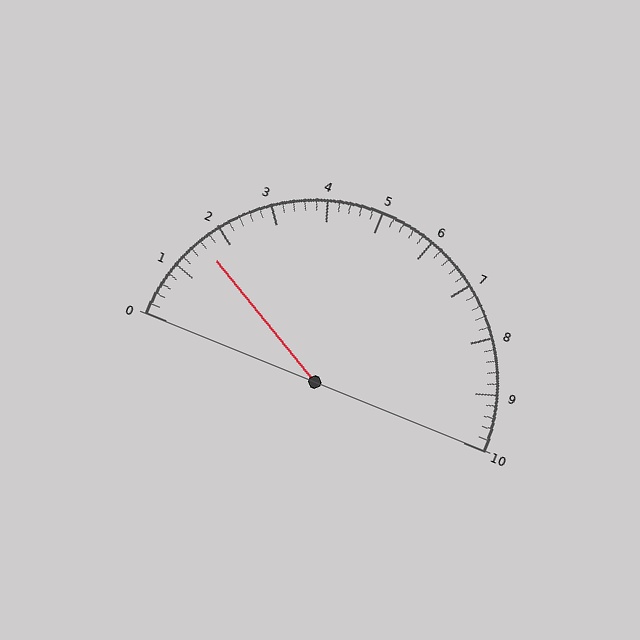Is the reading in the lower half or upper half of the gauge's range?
The reading is in the lower half of the range (0 to 10).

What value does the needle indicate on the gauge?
The needle indicates approximately 1.6.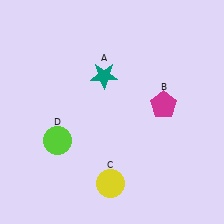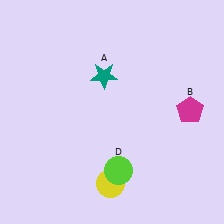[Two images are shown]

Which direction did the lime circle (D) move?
The lime circle (D) moved right.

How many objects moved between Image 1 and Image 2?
2 objects moved between the two images.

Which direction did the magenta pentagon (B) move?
The magenta pentagon (B) moved right.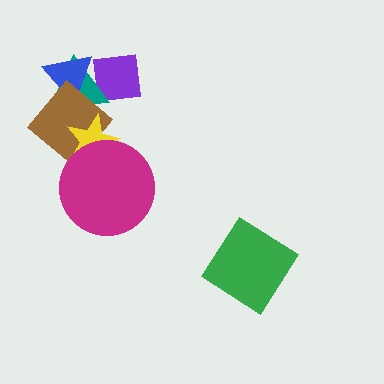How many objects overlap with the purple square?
2 objects overlap with the purple square.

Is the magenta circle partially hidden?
No, no other shape covers it.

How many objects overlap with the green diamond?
0 objects overlap with the green diamond.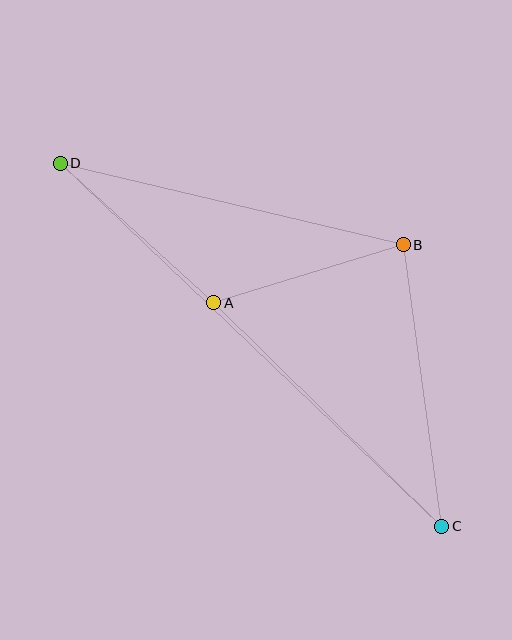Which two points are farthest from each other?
Points C and D are farthest from each other.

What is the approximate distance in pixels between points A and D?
The distance between A and D is approximately 207 pixels.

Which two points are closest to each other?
Points A and B are closest to each other.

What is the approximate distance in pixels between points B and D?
The distance between B and D is approximately 353 pixels.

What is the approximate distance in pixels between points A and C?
The distance between A and C is approximately 319 pixels.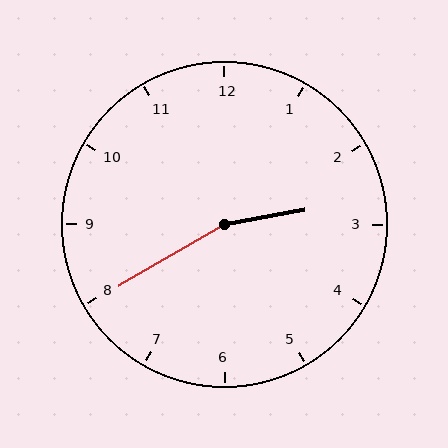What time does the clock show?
2:40.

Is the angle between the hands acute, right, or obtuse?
It is obtuse.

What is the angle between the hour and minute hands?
Approximately 160 degrees.